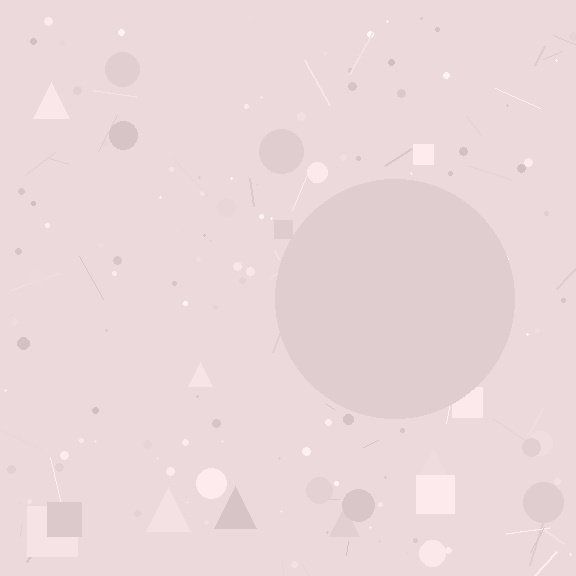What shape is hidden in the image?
A circle is hidden in the image.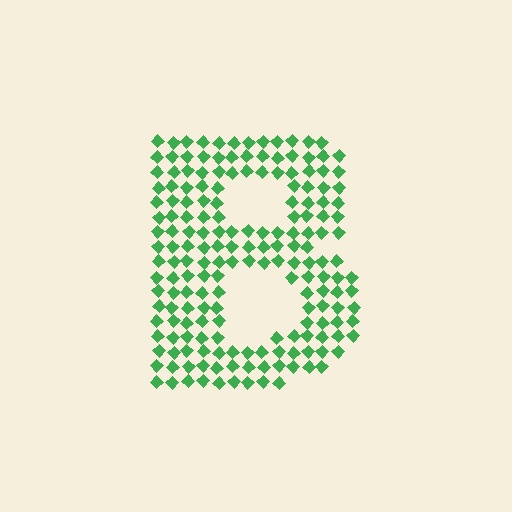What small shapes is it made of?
It is made of small diamonds.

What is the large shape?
The large shape is the letter B.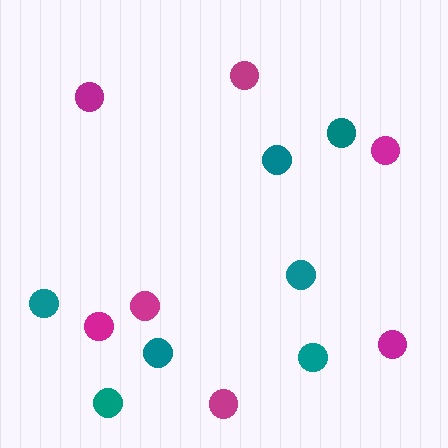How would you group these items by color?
There are 2 groups: one group of magenta circles (7) and one group of teal circles (7).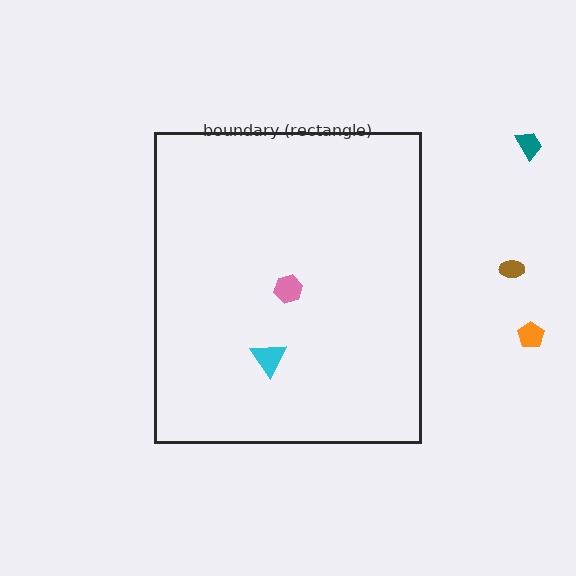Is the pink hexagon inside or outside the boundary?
Inside.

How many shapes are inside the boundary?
2 inside, 3 outside.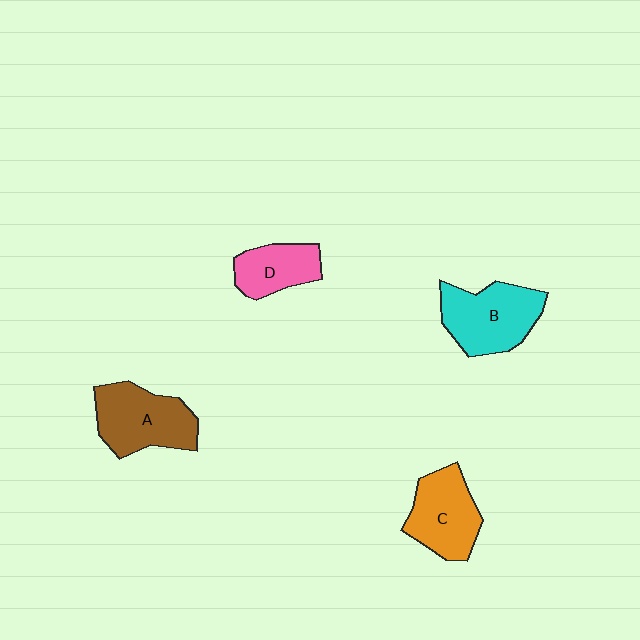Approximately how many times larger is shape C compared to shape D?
Approximately 1.3 times.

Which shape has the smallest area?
Shape D (pink).